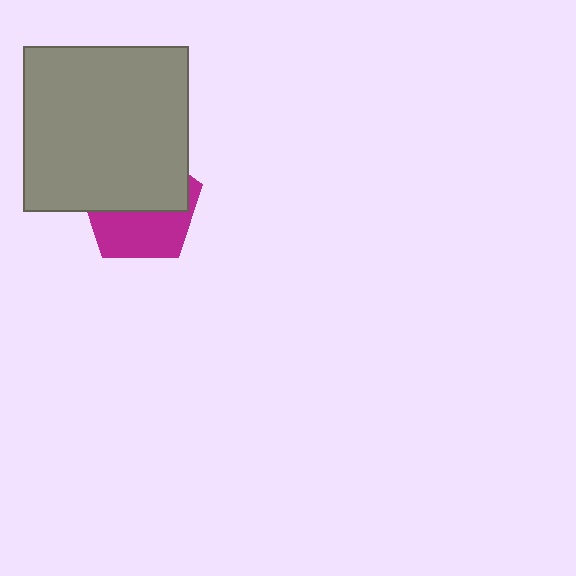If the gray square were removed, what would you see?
You would see the complete magenta pentagon.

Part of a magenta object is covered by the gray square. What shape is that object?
It is a pentagon.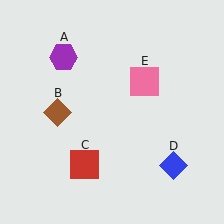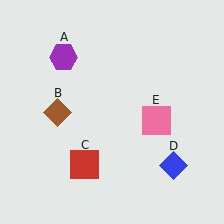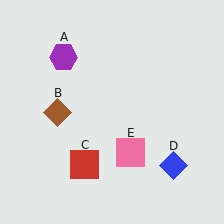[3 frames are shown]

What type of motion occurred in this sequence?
The pink square (object E) rotated clockwise around the center of the scene.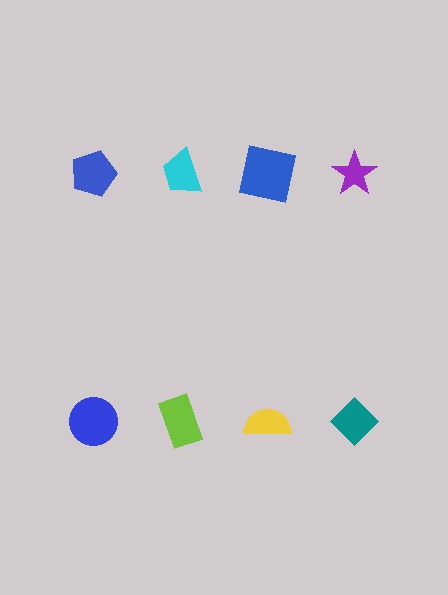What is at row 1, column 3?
A blue square.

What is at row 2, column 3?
A yellow semicircle.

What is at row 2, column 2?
A lime rectangle.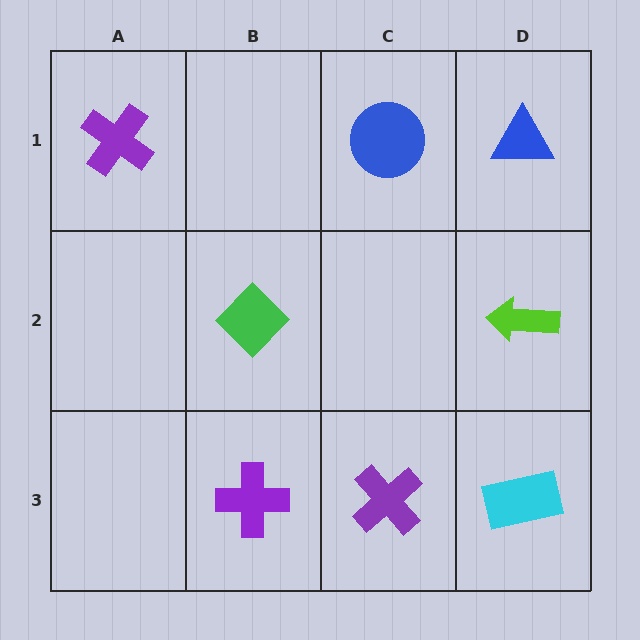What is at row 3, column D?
A cyan rectangle.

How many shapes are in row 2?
2 shapes.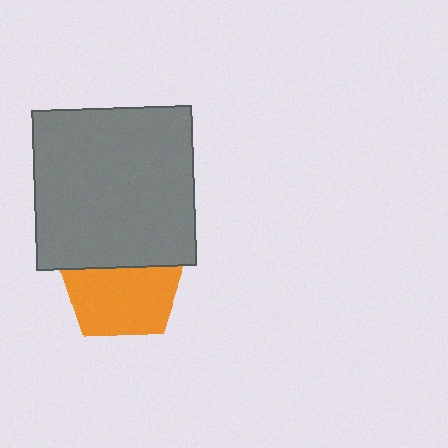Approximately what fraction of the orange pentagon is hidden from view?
Roughly 39% of the orange pentagon is hidden behind the gray square.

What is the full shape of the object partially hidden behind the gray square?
The partially hidden object is an orange pentagon.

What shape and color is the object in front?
The object in front is a gray square.